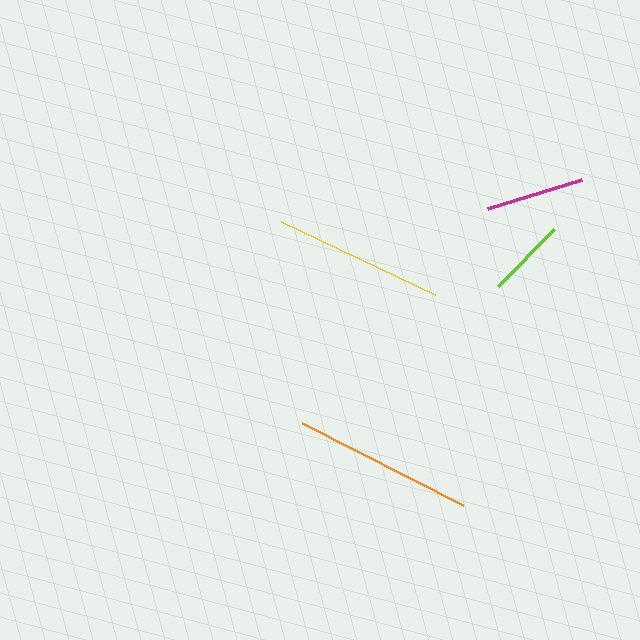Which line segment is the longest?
The orange line is the longest at approximately 180 pixels.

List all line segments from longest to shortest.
From longest to shortest: orange, yellow, magenta, lime.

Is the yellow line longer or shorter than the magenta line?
The yellow line is longer than the magenta line.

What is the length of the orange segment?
The orange segment is approximately 180 pixels long.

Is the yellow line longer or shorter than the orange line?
The orange line is longer than the yellow line.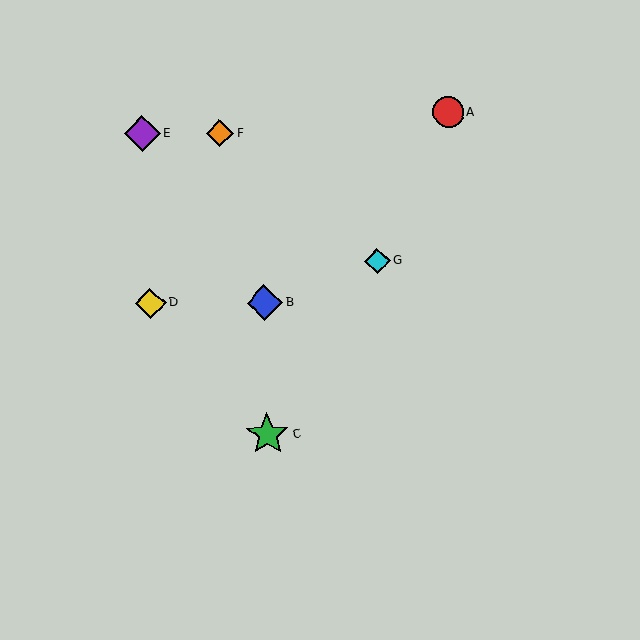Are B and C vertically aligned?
Yes, both are at x≈264.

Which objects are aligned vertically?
Objects B, C are aligned vertically.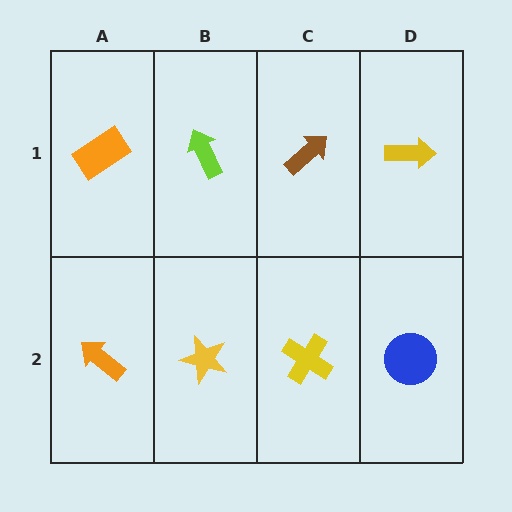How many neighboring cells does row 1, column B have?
3.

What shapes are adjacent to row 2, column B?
A lime arrow (row 1, column B), an orange arrow (row 2, column A), a yellow cross (row 2, column C).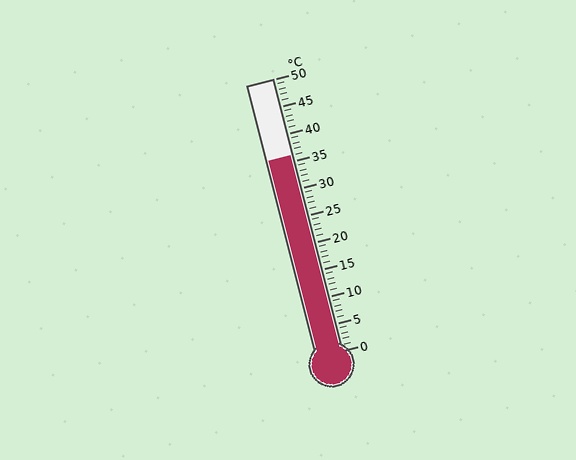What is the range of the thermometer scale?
The thermometer scale ranges from 0°C to 50°C.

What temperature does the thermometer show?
The thermometer shows approximately 36°C.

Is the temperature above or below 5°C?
The temperature is above 5°C.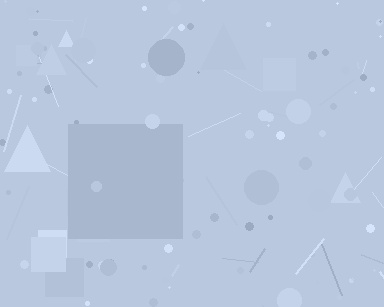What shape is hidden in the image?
A square is hidden in the image.